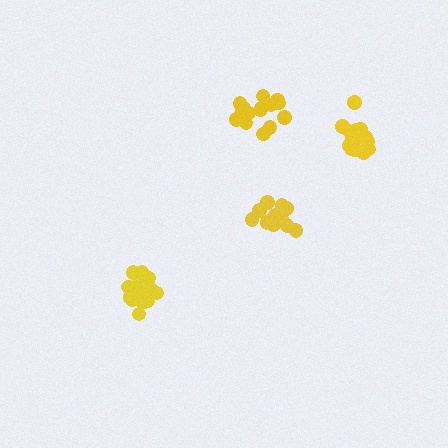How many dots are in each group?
Group 1: 18 dots, Group 2: 15 dots, Group 3: 15 dots, Group 4: 14 dots (62 total).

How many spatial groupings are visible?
There are 4 spatial groupings.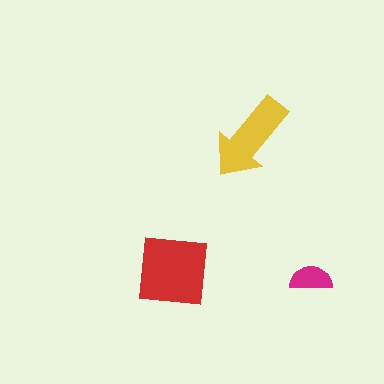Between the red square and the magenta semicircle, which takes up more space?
The red square.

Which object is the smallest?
The magenta semicircle.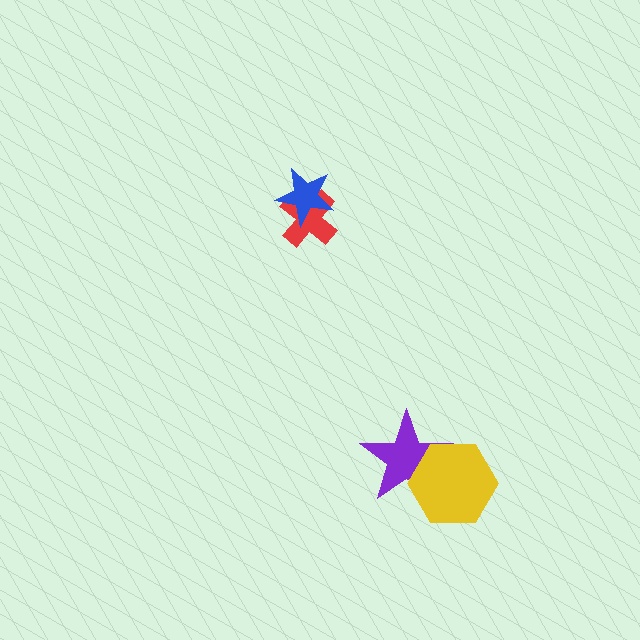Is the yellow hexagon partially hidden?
No, no other shape covers it.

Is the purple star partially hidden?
Yes, it is partially covered by another shape.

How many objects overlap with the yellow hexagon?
1 object overlaps with the yellow hexagon.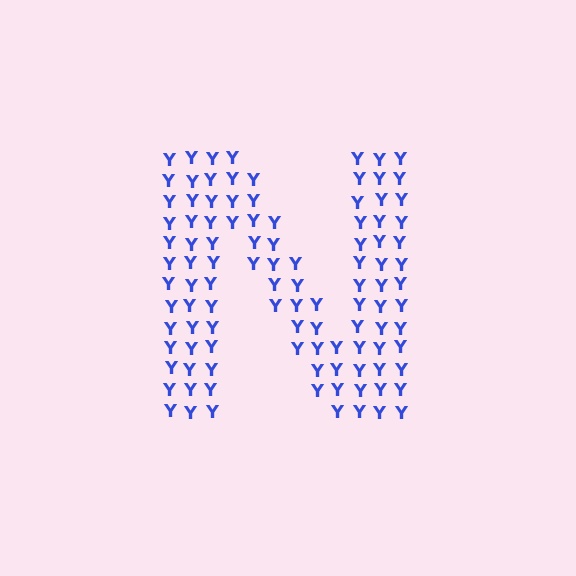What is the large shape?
The large shape is the letter N.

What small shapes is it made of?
It is made of small letter Y's.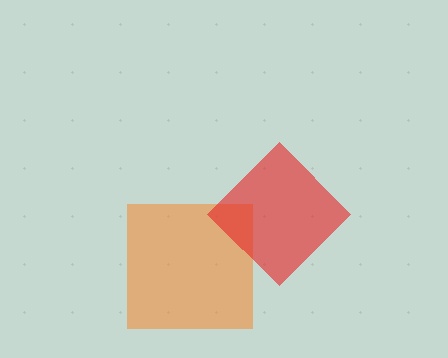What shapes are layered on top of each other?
The layered shapes are: an orange square, a red diamond.